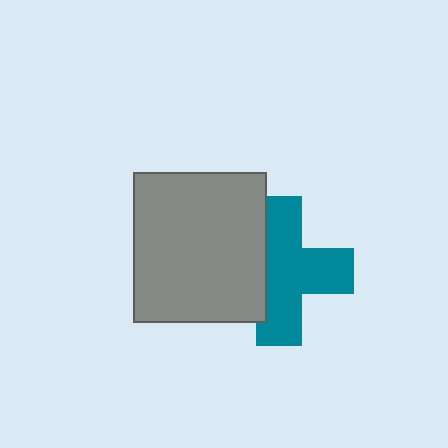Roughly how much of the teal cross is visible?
Most of it is visible (roughly 66%).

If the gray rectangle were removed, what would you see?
You would see the complete teal cross.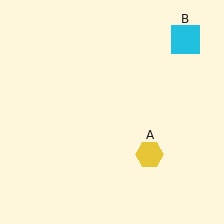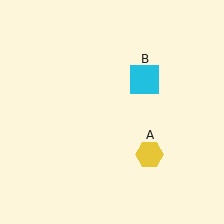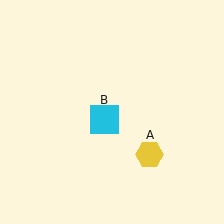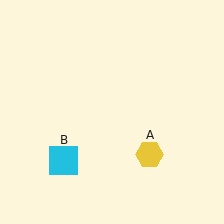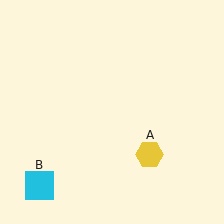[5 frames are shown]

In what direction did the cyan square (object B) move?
The cyan square (object B) moved down and to the left.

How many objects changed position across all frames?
1 object changed position: cyan square (object B).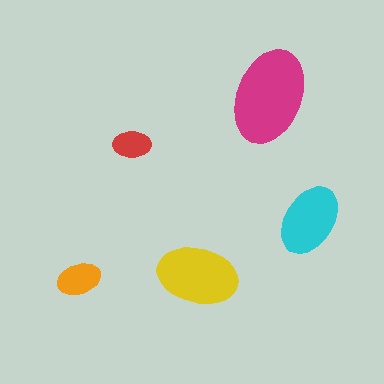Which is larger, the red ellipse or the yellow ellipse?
The yellow one.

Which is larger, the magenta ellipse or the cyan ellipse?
The magenta one.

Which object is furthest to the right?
The cyan ellipse is rightmost.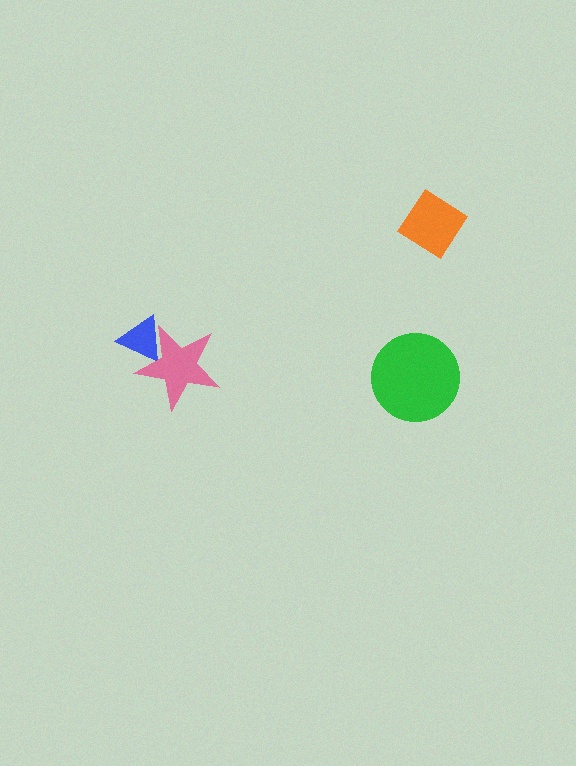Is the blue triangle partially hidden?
Yes, it is partially covered by another shape.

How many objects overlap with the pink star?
1 object overlaps with the pink star.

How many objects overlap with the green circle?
0 objects overlap with the green circle.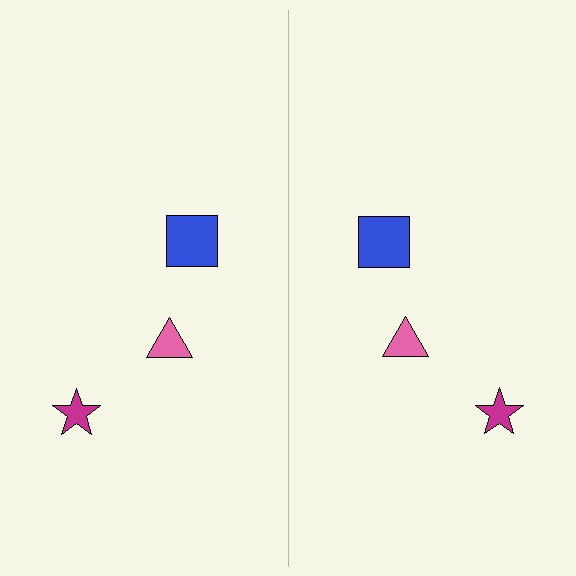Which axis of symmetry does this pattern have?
The pattern has a vertical axis of symmetry running through the center of the image.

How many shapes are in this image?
There are 6 shapes in this image.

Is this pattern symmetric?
Yes, this pattern has bilateral (reflection) symmetry.